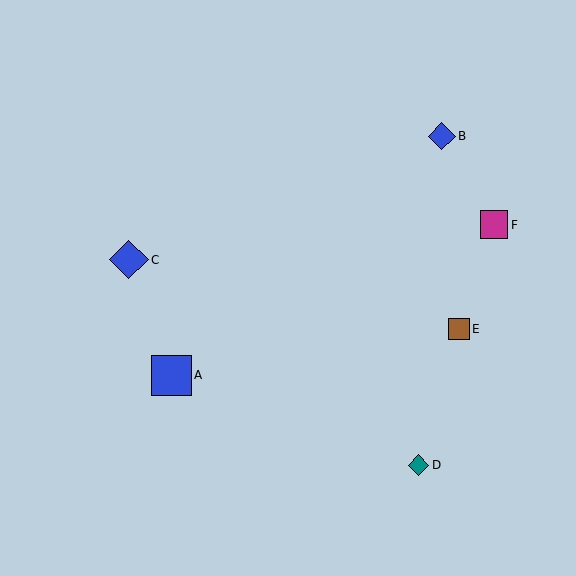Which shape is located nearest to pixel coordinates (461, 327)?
The brown square (labeled E) at (459, 329) is nearest to that location.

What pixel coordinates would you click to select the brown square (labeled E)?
Click at (459, 329) to select the brown square E.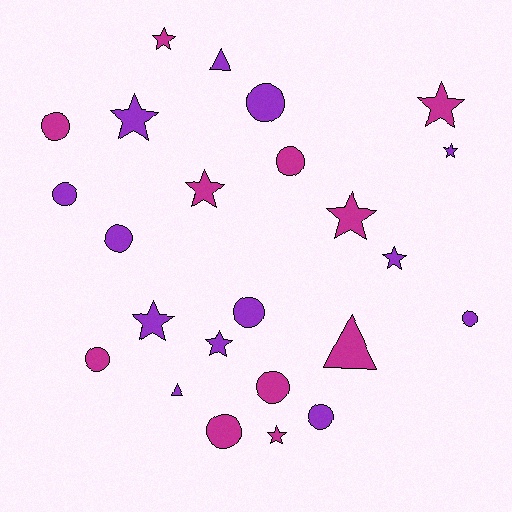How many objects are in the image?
There are 24 objects.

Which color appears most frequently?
Purple, with 13 objects.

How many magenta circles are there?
There are 5 magenta circles.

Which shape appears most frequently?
Circle, with 11 objects.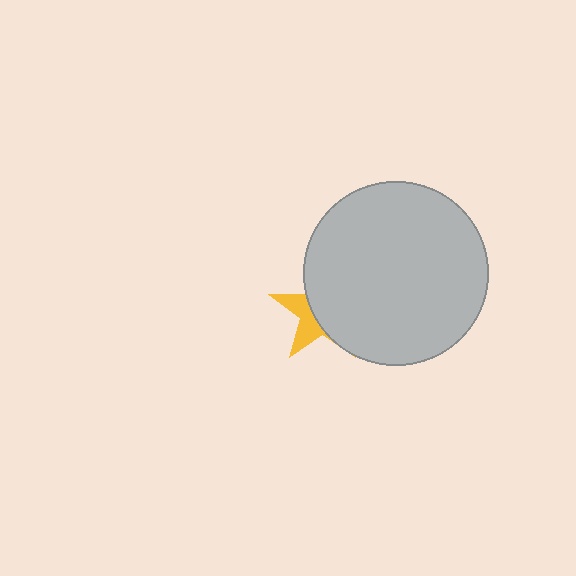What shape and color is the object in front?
The object in front is a light gray circle.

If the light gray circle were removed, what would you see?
You would see the complete yellow star.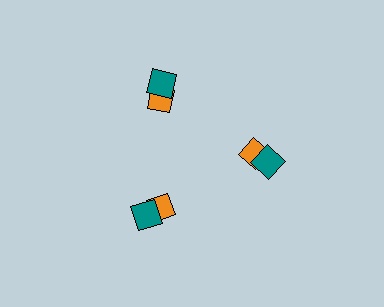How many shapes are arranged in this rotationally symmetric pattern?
There are 9 shapes, arranged in 3 groups of 3.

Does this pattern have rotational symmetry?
Yes, this pattern has 3-fold rotational symmetry. It looks the same after rotating 120 degrees around the center.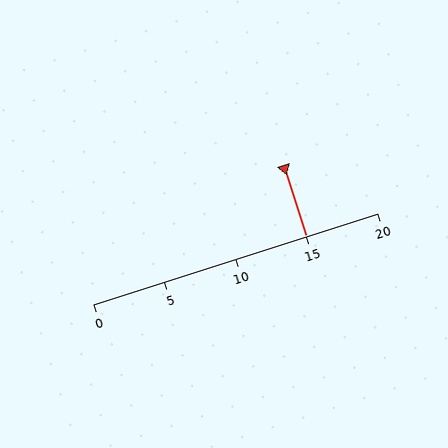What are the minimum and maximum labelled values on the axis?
The axis runs from 0 to 20.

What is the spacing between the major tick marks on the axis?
The major ticks are spaced 5 apart.